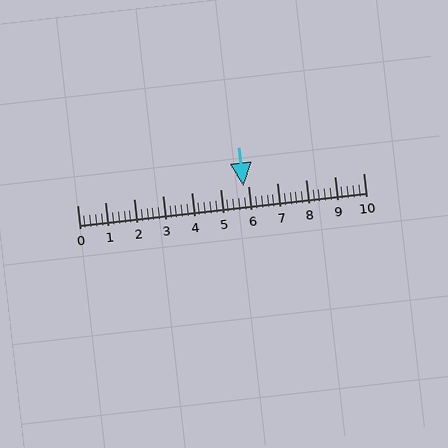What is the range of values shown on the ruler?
The ruler shows values from 0 to 10.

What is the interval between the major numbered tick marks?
The major tick marks are spaced 1 units apart.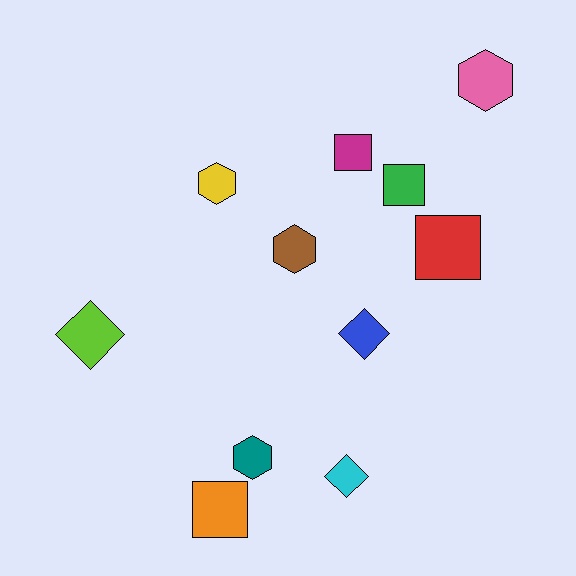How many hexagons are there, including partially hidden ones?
There are 4 hexagons.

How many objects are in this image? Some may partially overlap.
There are 11 objects.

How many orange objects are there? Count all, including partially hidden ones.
There is 1 orange object.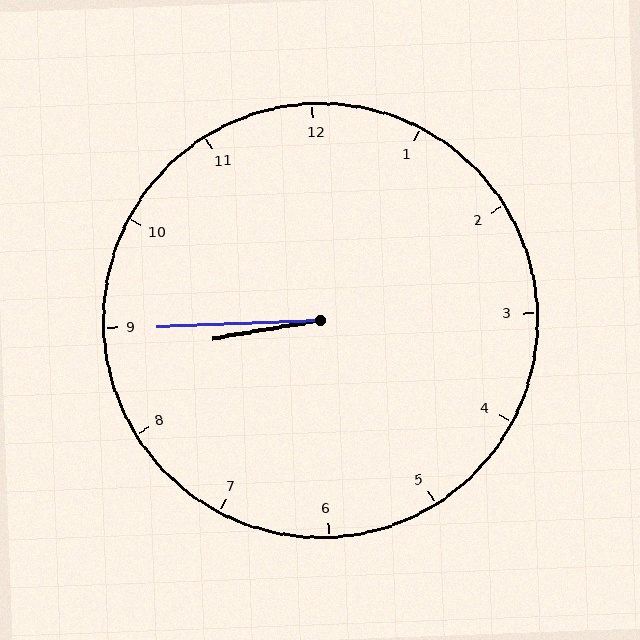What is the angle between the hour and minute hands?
Approximately 8 degrees.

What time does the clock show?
8:45.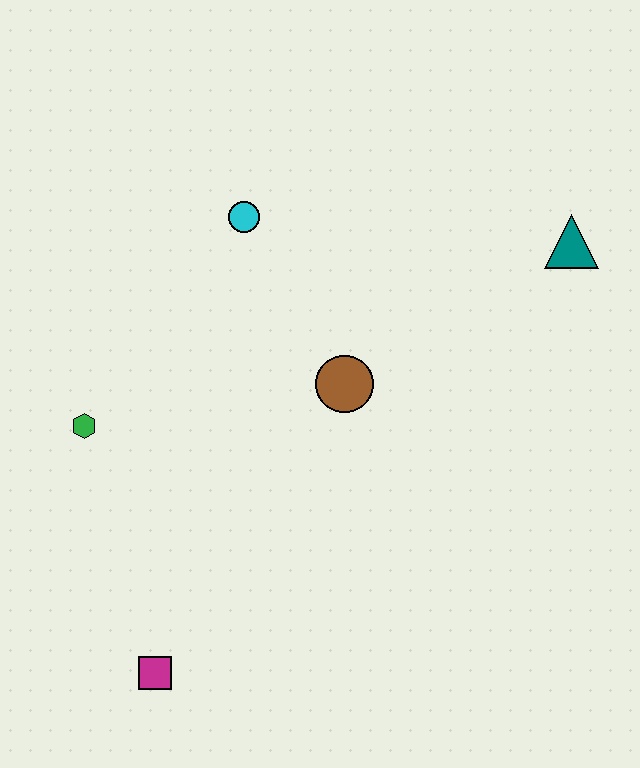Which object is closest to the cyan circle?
The brown circle is closest to the cyan circle.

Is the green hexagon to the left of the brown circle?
Yes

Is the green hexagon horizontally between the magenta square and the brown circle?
No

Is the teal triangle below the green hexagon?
No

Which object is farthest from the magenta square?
The teal triangle is farthest from the magenta square.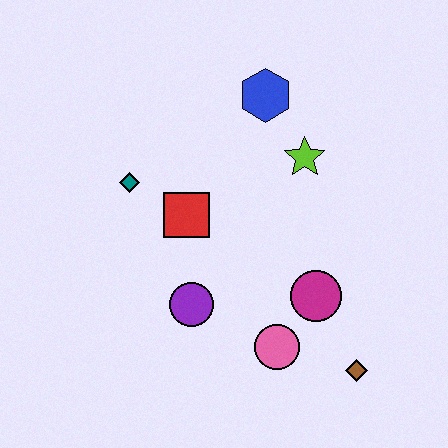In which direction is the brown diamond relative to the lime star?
The brown diamond is below the lime star.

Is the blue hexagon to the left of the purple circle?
No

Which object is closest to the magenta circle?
The pink circle is closest to the magenta circle.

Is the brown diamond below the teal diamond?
Yes